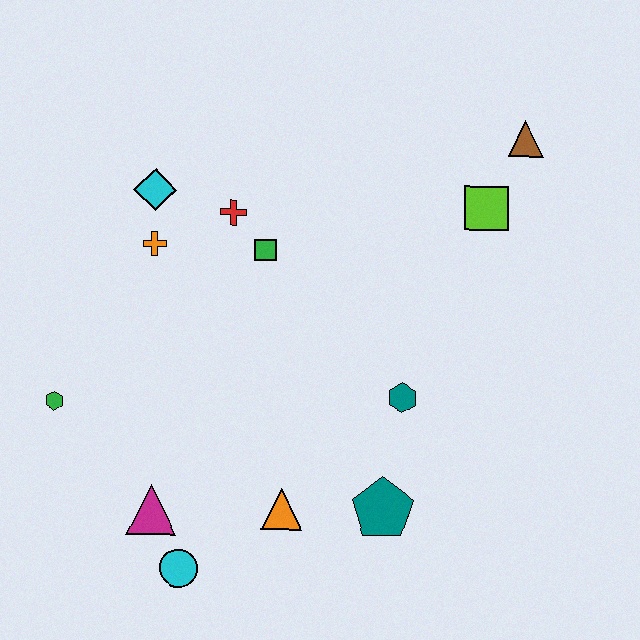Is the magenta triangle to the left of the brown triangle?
Yes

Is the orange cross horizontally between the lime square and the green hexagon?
Yes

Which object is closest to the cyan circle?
The magenta triangle is closest to the cyan circle.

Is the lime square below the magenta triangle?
No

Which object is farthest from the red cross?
The cyan circle is farthest from the red cross.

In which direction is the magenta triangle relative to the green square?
The magenta triangle is below the green square.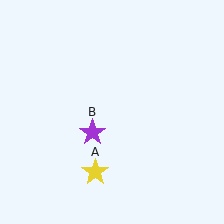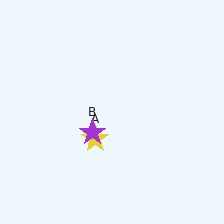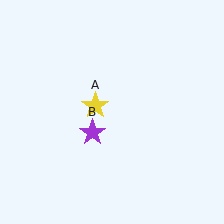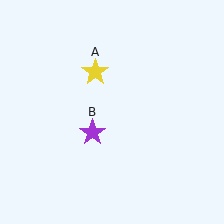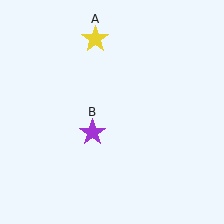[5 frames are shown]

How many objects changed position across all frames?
1 object changed position: yellow star (object A).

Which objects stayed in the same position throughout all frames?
Purple star (object B) remained stationary.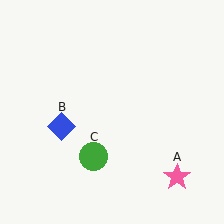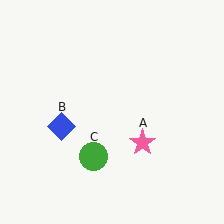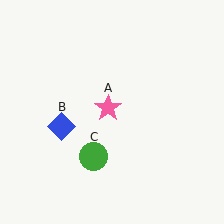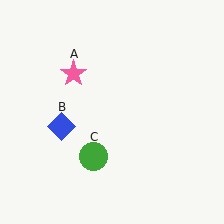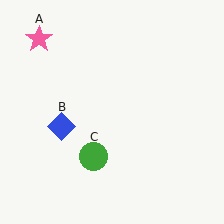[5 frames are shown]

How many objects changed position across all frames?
1 object changed position: pink star (object A).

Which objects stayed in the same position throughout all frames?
Blue diamond (object B) and green circle (object C) remained stationary.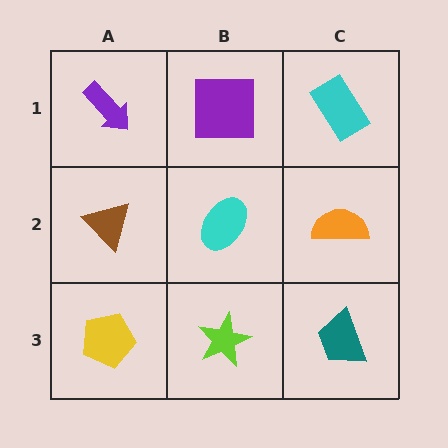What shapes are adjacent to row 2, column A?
A purple arrow (row 1, column A), a yellow pentagon (row 3, column A), a cyan ellipse (row 2, column B).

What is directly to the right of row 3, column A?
A lime star.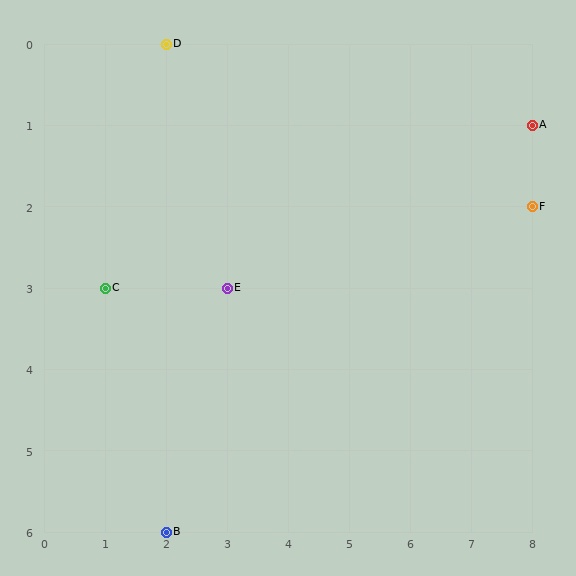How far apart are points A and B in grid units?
Points A and B are 6 columns and 5 rows apart (about 7.8 grid units diagonally).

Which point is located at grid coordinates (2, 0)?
Point D is at (2, 0).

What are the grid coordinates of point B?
Point B is at grid coordinates (2, 6).